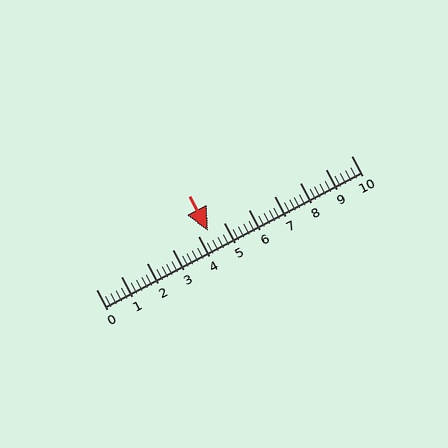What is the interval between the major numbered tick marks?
The major tick marks are spaced 1 units apart.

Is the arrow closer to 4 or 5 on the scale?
The arrow is closer to 4.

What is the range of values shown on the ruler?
The ruler shows values from 0 to 10.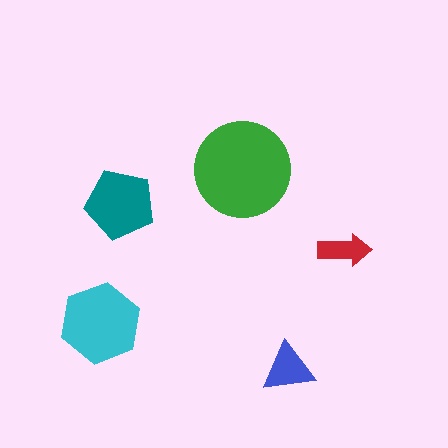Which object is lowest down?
The blue triangle is bottommost.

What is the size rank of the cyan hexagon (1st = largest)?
2nd.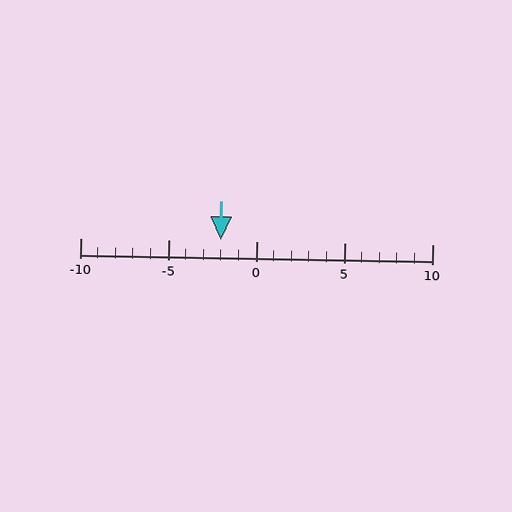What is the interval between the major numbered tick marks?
The major tick marks are spaced 5 units apart.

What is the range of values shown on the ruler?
The ruler shows values from -10 to 10.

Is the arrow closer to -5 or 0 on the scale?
The arrow is closer to 0.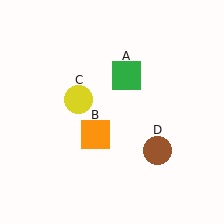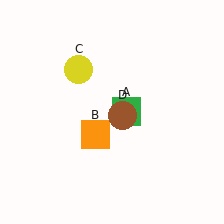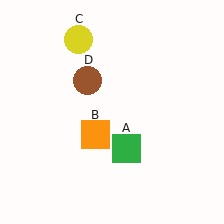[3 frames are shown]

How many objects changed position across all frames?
3 objects changed position: green square (object A), yellow circle (object C), brown circle (object D).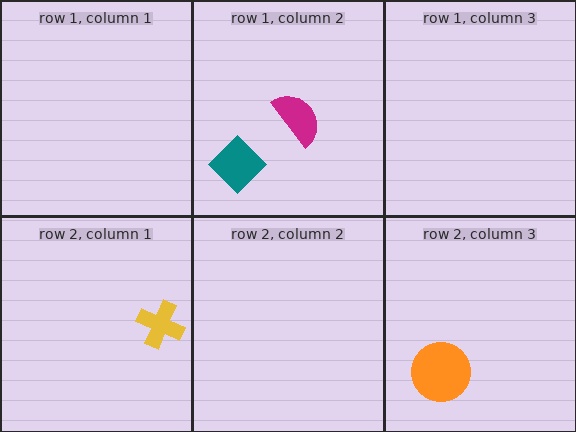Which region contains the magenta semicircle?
The row 1, column 2 region.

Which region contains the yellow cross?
The row 2, column 1 region.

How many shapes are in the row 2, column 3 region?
1.